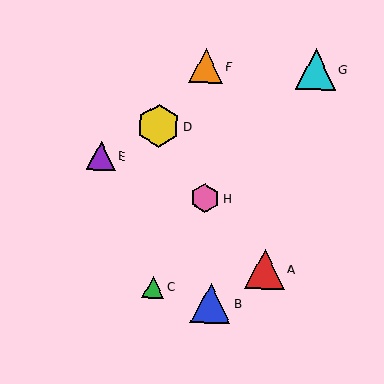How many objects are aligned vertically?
2 objects (C, D) are aligned vertically.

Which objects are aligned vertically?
Objects C, D are aligned vertically.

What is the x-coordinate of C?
Object C is at x≈153.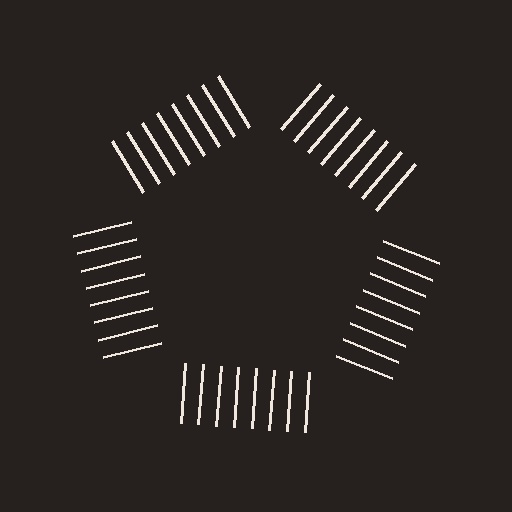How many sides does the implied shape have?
5 sides — the line-ends trace a pentagon.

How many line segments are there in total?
40 — 8 along each of the 5 edges.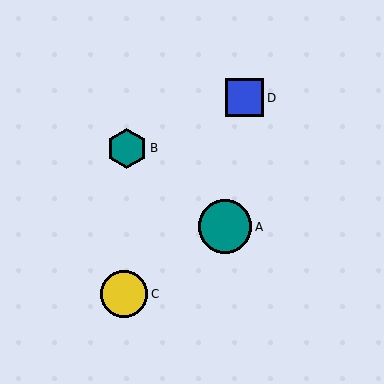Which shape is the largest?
The teal circle (labeled A) is the largest.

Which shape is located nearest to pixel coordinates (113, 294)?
The yellow circle (labeled C) at (124, 294) is nearest to that location.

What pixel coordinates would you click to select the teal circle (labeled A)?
Click at (225, 227) to select the teal circle A.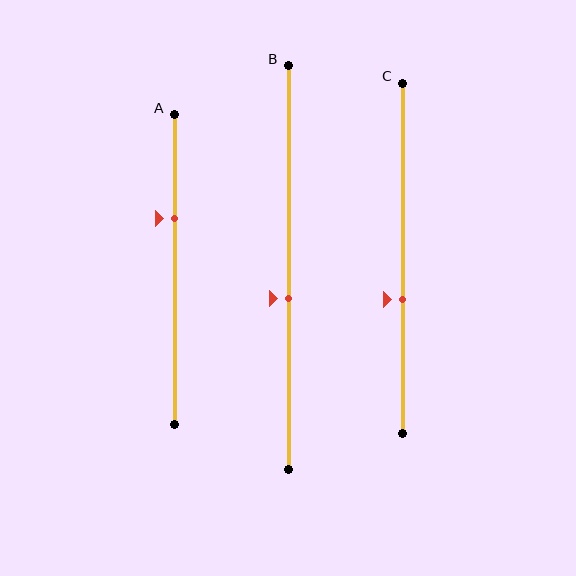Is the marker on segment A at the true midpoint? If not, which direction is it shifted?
No, the marker on segment A is shifted upward by about 16% of the segment length.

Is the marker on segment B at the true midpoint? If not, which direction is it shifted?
No, the marker on segment B is shifted downward by about 8% of the segment length.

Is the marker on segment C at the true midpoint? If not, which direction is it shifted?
No, the marker on segment C is shifted downward by about 12% of the segment length.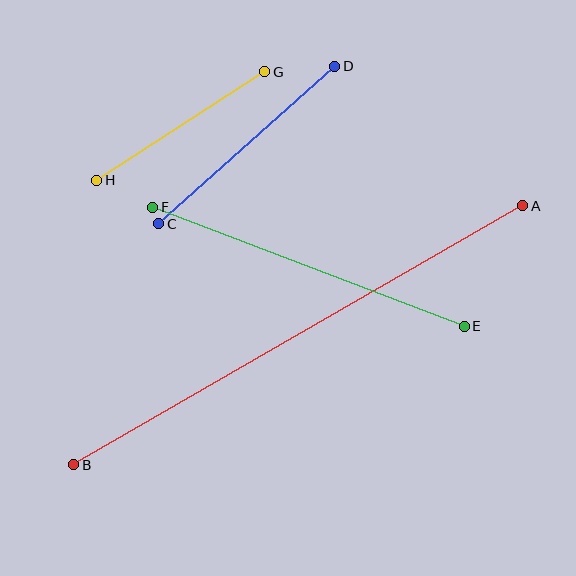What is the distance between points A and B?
The distance is approximately 518 pixels.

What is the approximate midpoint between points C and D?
The midpoint is at approximately (247, 145) pixels.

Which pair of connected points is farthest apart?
Points A and B are farthest apart.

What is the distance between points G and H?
The distance is approximately 200 pixels.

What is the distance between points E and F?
The distance is approximately 334 pixels.